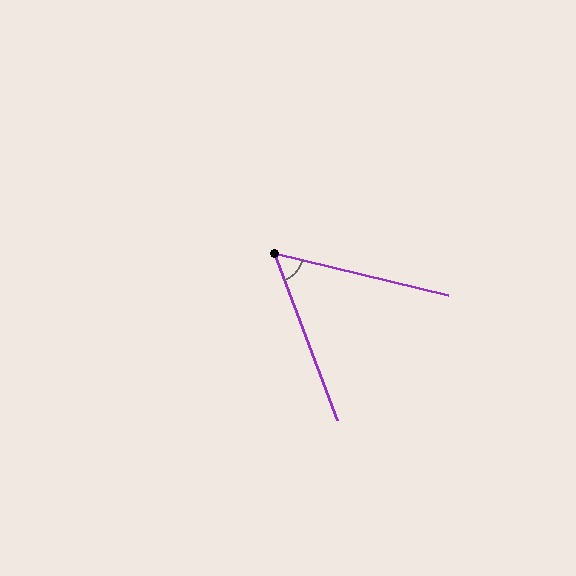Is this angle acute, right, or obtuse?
It is acute.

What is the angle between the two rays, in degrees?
Approximately 56 degrees.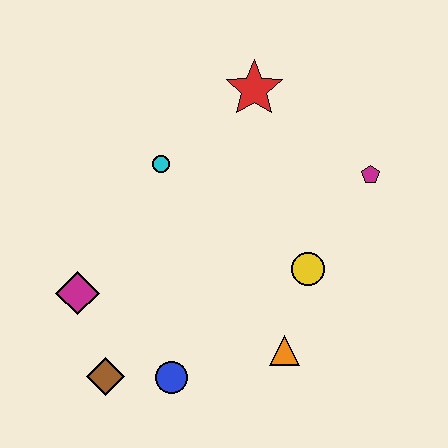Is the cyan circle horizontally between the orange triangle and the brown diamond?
Yes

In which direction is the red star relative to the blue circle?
The red star is above the blue circle.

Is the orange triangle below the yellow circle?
Yes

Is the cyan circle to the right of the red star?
No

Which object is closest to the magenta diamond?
The brown diamond is closest to the magenta diamond.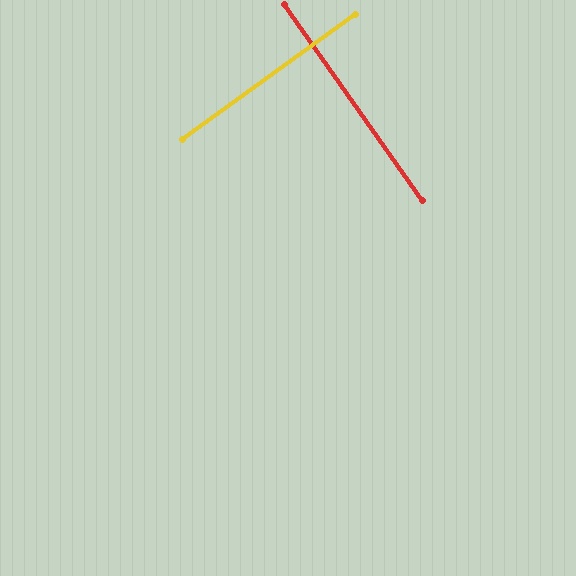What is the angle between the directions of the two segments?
Approximately 89 degrees.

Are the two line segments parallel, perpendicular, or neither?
Perpendicular — they meet at approximately 89°.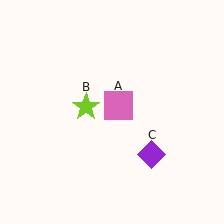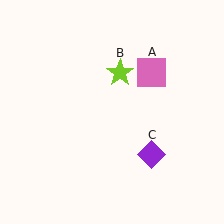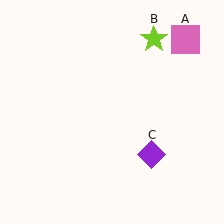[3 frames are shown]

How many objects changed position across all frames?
2 objects changed position: pink square (object A), lime star (object B).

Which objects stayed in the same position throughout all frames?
Purple diamond (object C) remained stationary.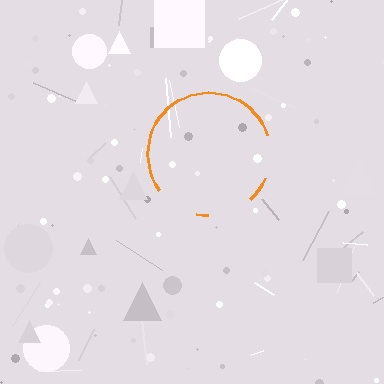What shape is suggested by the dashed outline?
The dashed outline suggests a circle.